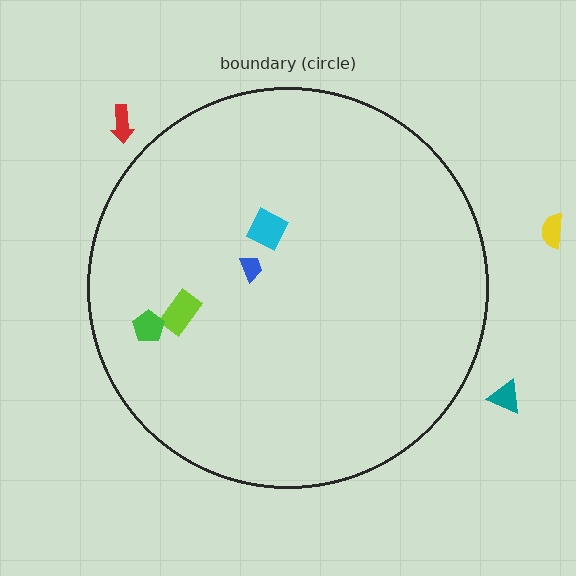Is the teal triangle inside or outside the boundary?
Outside.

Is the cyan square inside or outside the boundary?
Inside.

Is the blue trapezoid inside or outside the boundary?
Inside.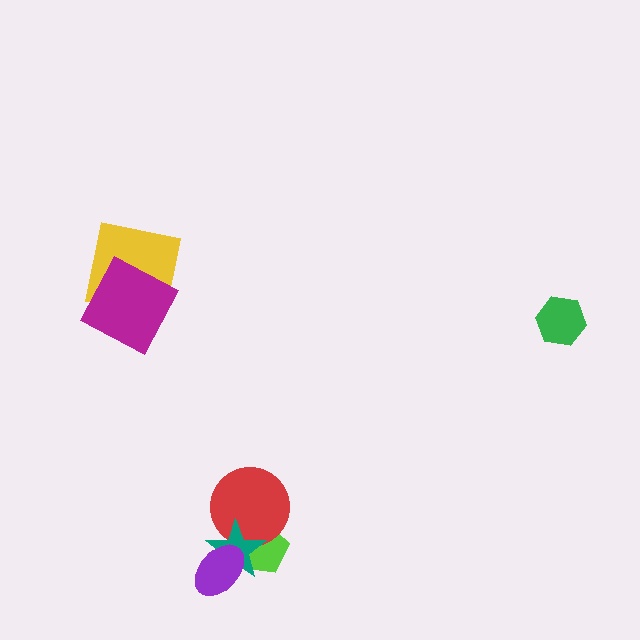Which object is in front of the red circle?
The teal star is in front of the red circle.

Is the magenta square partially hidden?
No, no other shape covers it.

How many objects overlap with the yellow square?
1 object overlaps with the yellow square.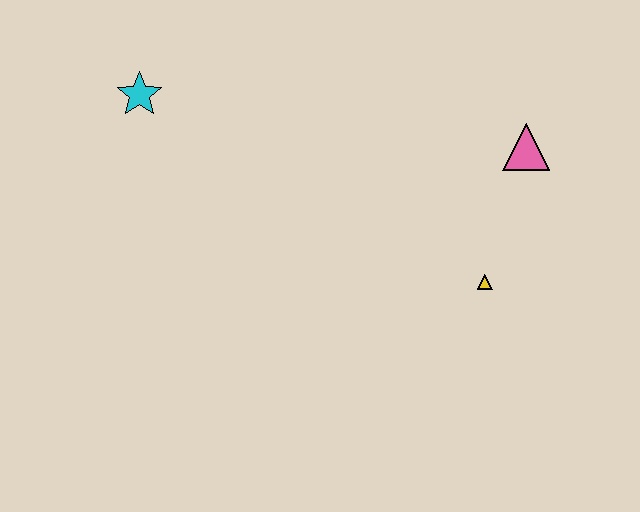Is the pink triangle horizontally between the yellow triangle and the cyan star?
No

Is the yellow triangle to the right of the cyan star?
Yes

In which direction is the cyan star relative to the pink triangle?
The cyan star is to the left of the pink triangle.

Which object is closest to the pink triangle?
The yellow triangle is closest to the pink triangle.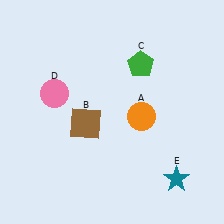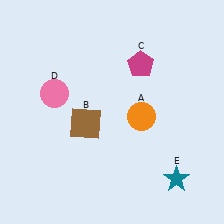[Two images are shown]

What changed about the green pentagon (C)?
In Image 1, C is green. In Image 2, it changed to magenta.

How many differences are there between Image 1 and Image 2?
There is 1 difference between the two images.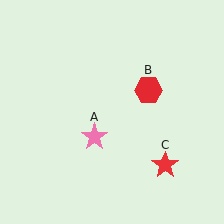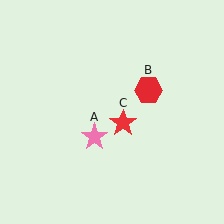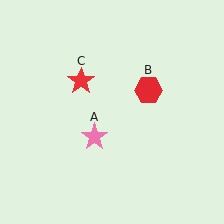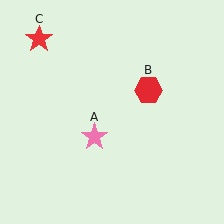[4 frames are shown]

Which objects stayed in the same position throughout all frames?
Pink star (object A) and red hexagon (object B) remained stationary.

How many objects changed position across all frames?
1 object changed position: red star (object C).